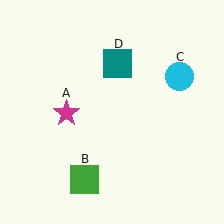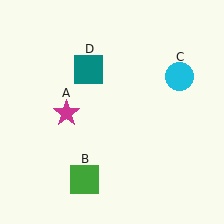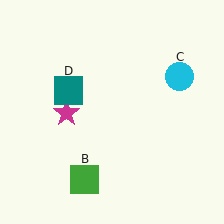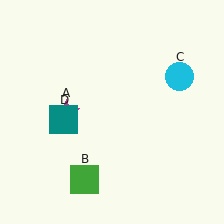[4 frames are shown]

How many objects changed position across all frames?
1 object changed position: teal square (object D).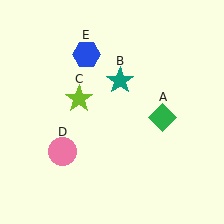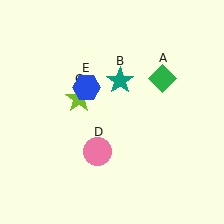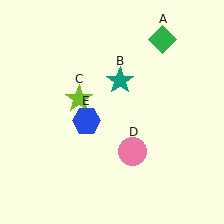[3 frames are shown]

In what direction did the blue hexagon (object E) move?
The blue hexagon (object E) moved down.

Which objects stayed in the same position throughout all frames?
Teal star (object B) and lime star (object C) remained stationary.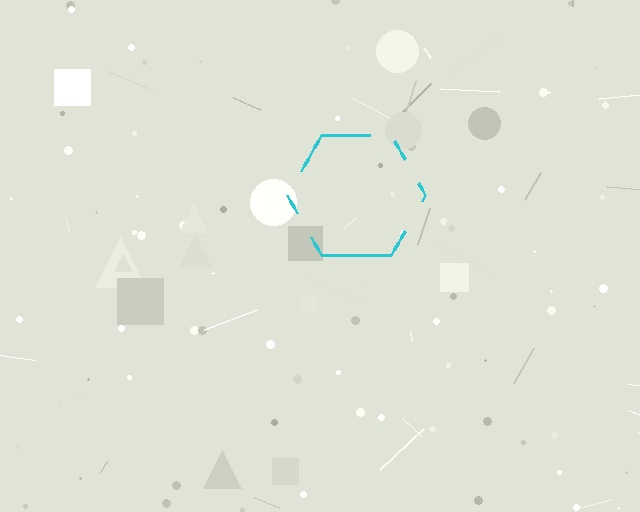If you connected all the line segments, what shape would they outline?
They would outline a hexagon.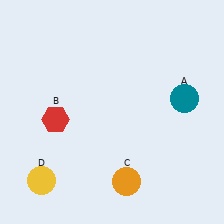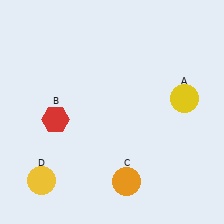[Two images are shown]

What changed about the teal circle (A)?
In Image 1, A is teal. In Image 2, it changed to yellow.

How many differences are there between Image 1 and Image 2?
There is 1 difference between the two images.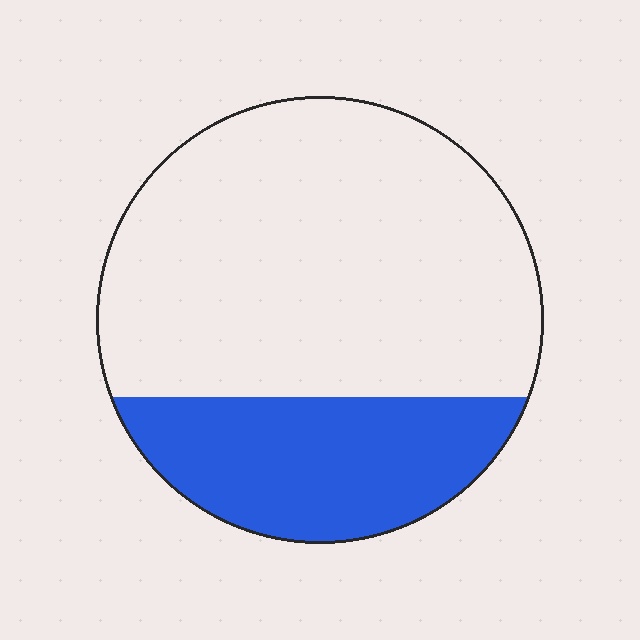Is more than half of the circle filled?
No.